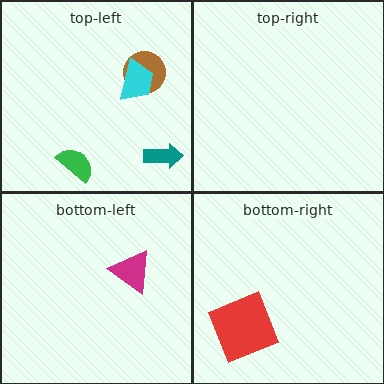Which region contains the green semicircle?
The top-left region.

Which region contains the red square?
The bottom-right region.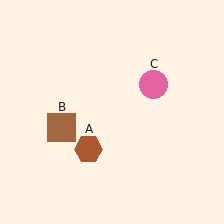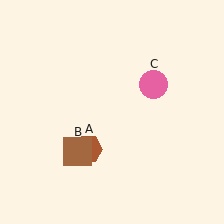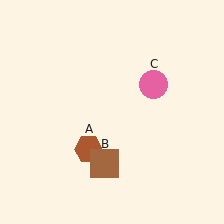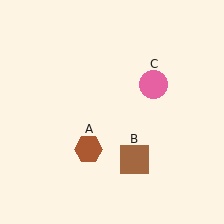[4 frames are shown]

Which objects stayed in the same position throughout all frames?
Brown hexagon (object A) and pink circle (object C) remained stationary.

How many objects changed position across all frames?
1 object changed position: brown square (object B).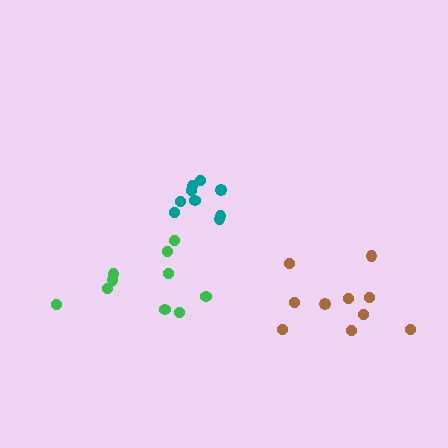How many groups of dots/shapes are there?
There are 3 groups.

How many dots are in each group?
Group 1: 10 dots, Group 2: 9 dots, Group 3: 10 dots (29 total).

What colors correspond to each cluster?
The clusters are colored: brown, teal, green.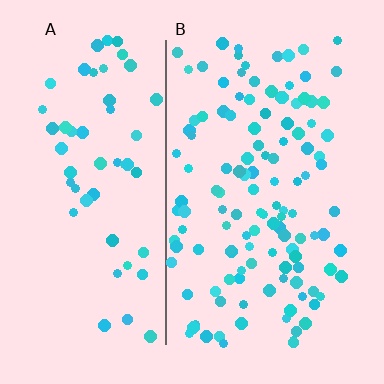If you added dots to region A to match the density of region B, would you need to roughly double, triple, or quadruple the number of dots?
Approximately double.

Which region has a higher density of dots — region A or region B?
B (the right).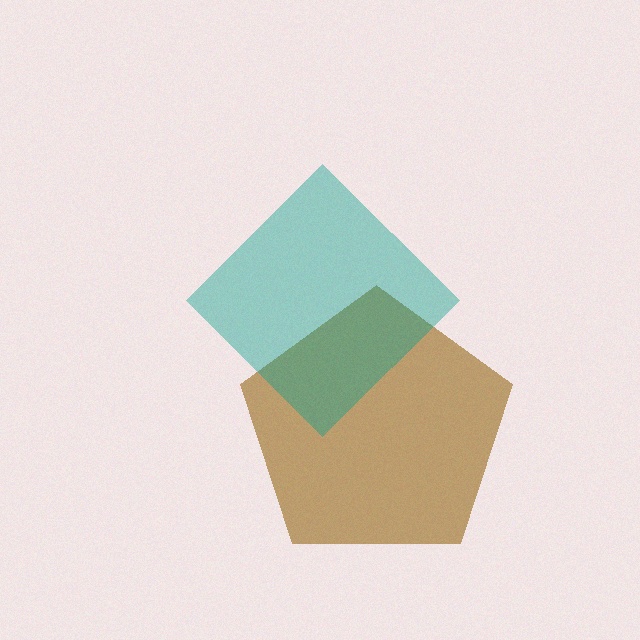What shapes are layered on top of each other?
The layered shapes are: a brown pentagon, a teal diamond.